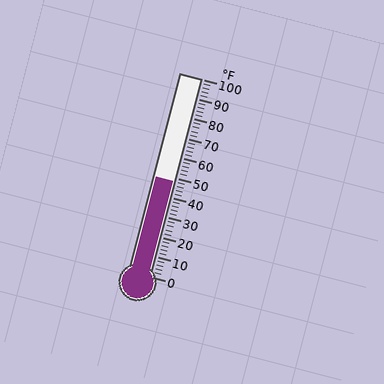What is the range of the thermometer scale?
The thermometer scale ranges from 0°F to 100°F.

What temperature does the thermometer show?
The thermometer shows approximately 48°F.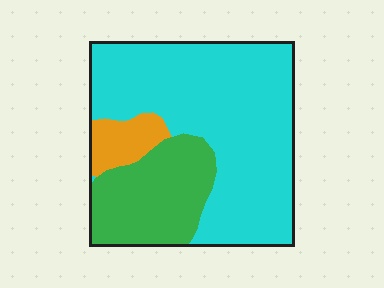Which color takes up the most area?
Cyan, at roughly 65%.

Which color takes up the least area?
Orange, at roughly 10%.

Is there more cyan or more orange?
Cyan.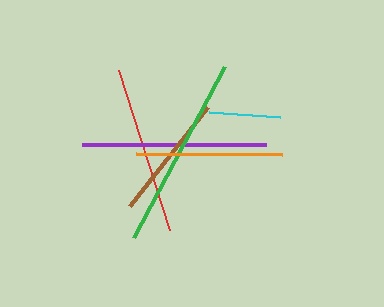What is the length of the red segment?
The red segment is approximately 167 pixels long.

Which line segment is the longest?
The green line is the longest at approximately 194 pixels.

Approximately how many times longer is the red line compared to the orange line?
The red line is approximately 1.1 times the length of the orange line.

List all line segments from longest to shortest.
From longest to shortest: green, purple, red, orange, brown, cyan.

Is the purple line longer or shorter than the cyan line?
The purple line is longer than the cyan line.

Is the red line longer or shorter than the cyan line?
The red line is longer than the cyan line.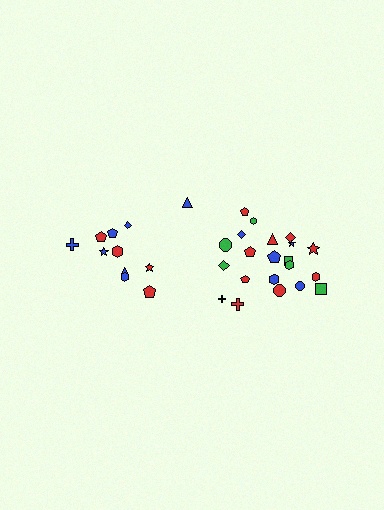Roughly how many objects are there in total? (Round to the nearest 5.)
Roughly 30 objects in total.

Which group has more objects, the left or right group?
The right group.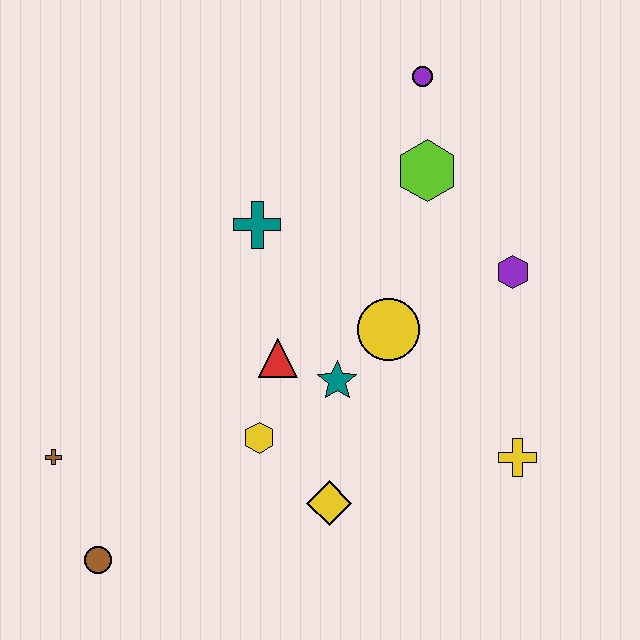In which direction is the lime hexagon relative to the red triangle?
The lime hexagon is above the red triangle.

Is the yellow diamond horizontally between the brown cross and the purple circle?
Yes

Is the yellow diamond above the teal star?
No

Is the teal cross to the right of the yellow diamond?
No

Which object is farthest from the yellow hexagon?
The purple circle is farthest from the yellow hexagon.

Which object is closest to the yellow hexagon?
The red triangle is closest to the yellow hexagon.